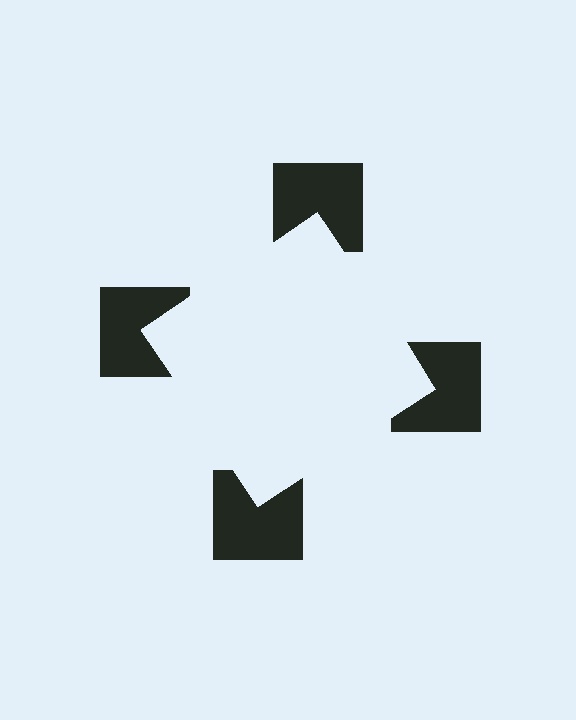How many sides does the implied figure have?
4 sides.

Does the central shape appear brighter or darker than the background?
It typically appears slightly brighter than the background, even though no actual brightness change is drawn.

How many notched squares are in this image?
There are 4 — one at each vertex of the illusory square.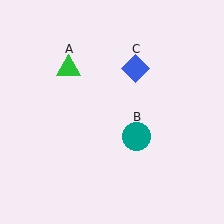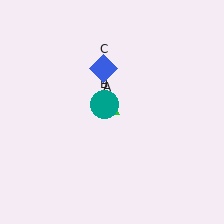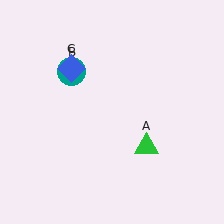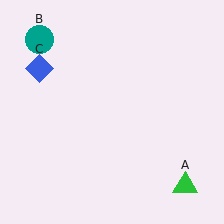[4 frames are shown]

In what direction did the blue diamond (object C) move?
The blue diamond (object C) moved left.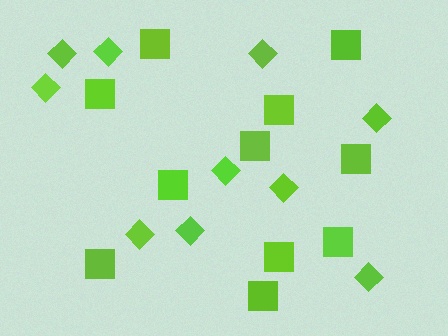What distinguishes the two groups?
There are 2 groups: one group of squares (11) and one group of diamonds (10).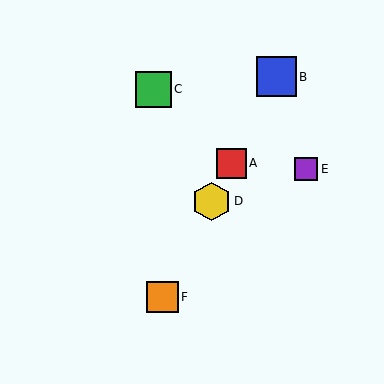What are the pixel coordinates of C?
Object C is at (154, 89).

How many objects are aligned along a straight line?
4 objects (A, B, D, F) are aligned along a straight line.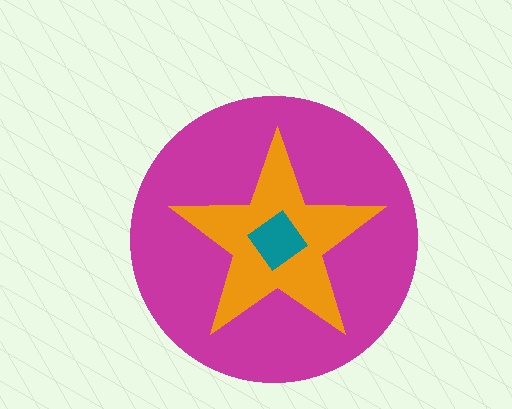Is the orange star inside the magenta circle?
Yes.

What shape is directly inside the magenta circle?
The orange star.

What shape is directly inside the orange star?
The teal diamond.